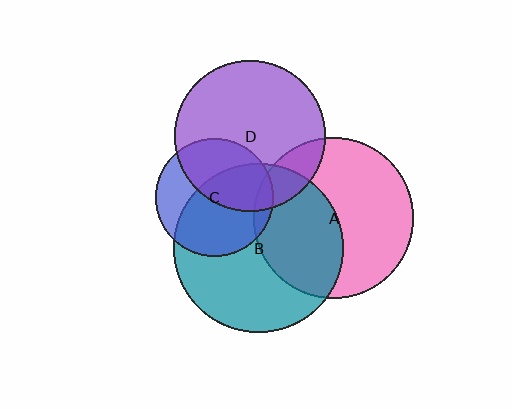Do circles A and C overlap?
Yes.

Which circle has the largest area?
Circle B (teal).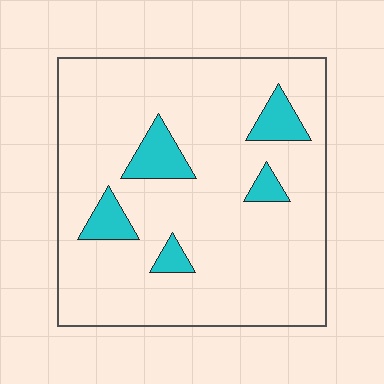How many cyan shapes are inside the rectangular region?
5.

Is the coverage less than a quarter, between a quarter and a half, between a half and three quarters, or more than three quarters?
Less than a quarter.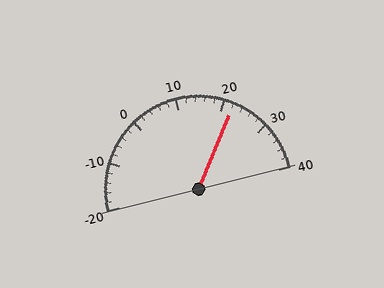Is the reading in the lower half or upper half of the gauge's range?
The reading is in the upper half of the range (-20 to 40).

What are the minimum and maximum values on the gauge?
The gauge ranges from -20 to 40.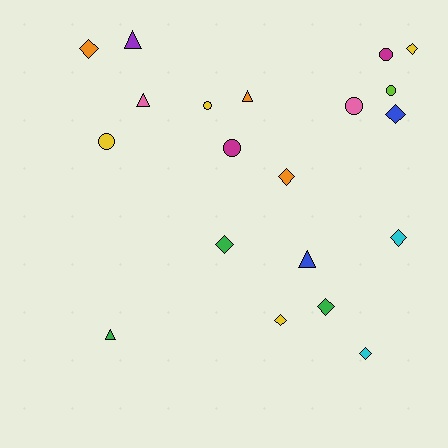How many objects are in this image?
There are 20 objects.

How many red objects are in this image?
There are no red objects.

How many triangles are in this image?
There are 5 triangles.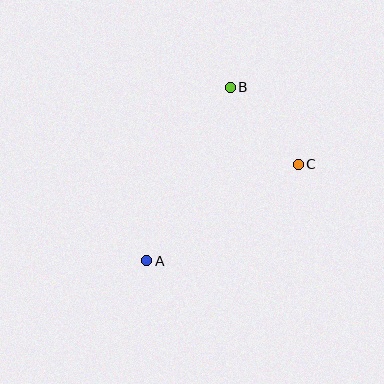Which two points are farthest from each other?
Points A and B are farthest from each other.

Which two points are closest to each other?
Points B and C are closest to each other.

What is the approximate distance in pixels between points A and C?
The distance between A and C is approximately 180 pixels.